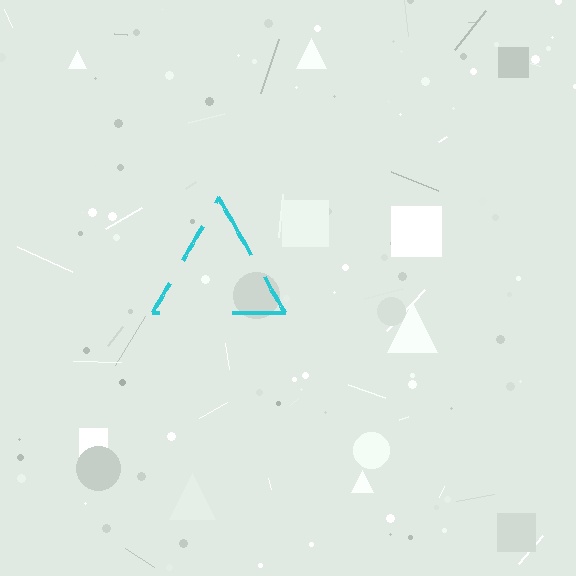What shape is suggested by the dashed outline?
The dashed outline suggests a triangle.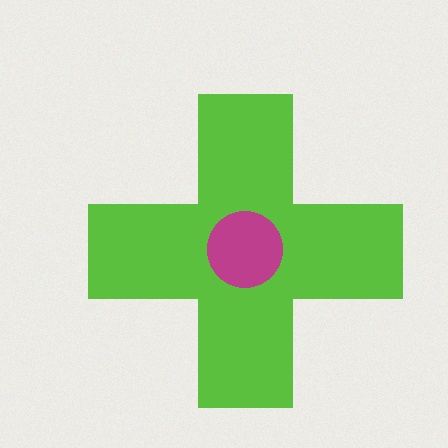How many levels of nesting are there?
2.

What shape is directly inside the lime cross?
The magenta circle.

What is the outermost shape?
The lime cross.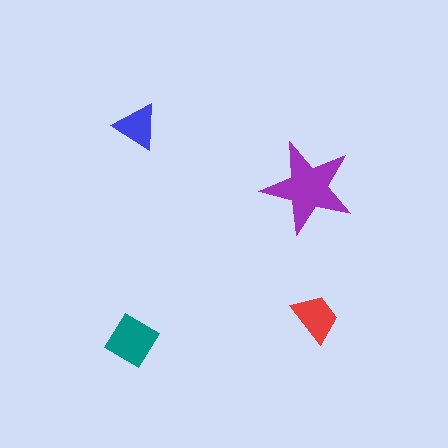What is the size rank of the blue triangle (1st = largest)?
4th.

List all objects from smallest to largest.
The blue triangle, the red trapezoid, the teal diamond, the purple star.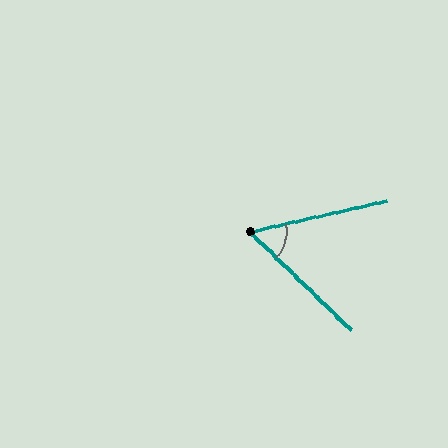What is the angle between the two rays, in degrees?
Approximately 56 degrees.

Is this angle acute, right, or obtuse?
It is acute.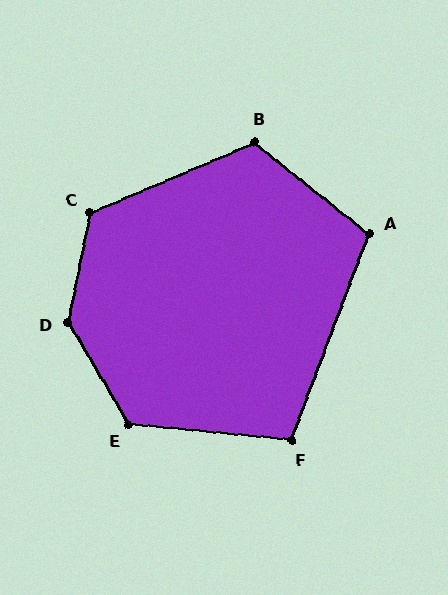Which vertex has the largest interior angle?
D, at approximately 137 degrees.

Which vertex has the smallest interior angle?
F, at approximately 105 degrees.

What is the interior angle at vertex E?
Approximately 127 degrees (obtuse).